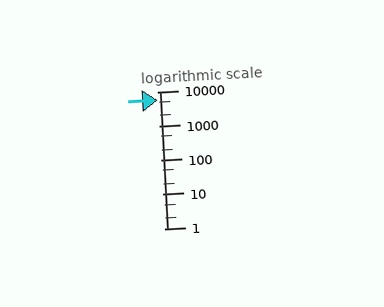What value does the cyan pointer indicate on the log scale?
The pointer indicates approximately 5500.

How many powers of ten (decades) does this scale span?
The scale spans 4 decades, from 1 to 10000.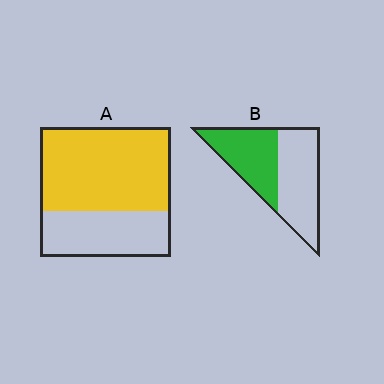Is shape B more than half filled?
No.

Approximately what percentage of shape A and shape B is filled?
A is approximately 65% and B is approximately 45%.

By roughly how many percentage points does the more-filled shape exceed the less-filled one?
By roughly 20 percentage points (A over B).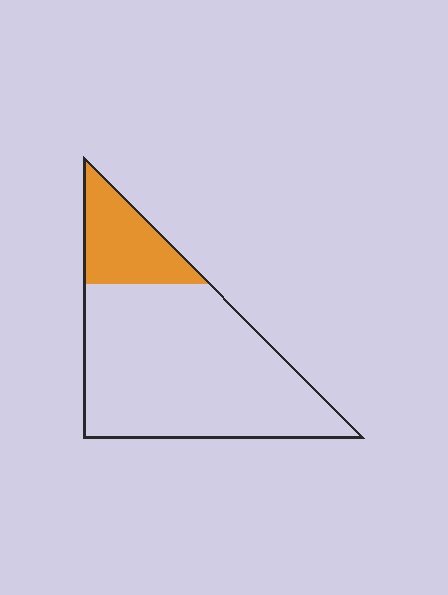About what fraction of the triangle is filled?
About one fifth (1/5).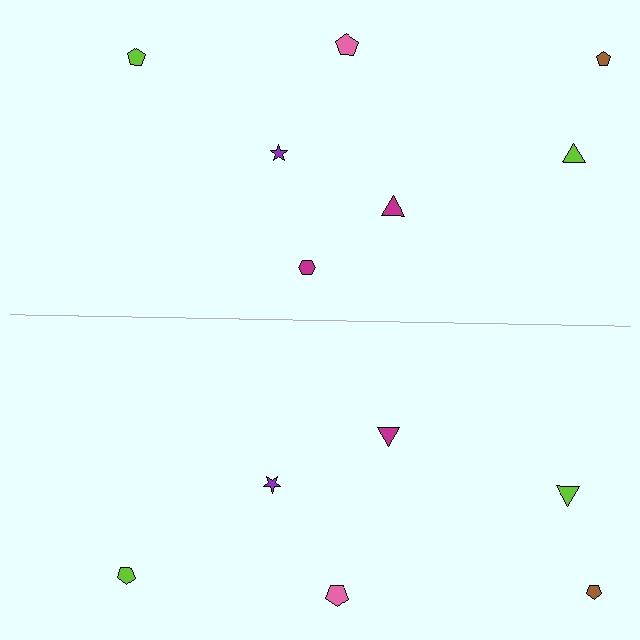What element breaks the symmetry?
A magenta hexagon is missing from the bottom side.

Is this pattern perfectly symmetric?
No, the pattern is not perfectly symmetric. A magenta hexagon is missing from the bottom side.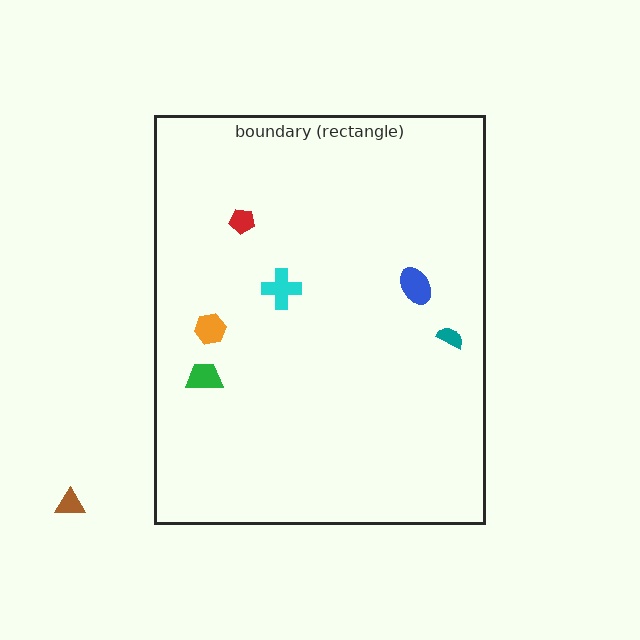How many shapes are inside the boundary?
6 inside, 1 outside.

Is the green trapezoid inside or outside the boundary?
Inside.